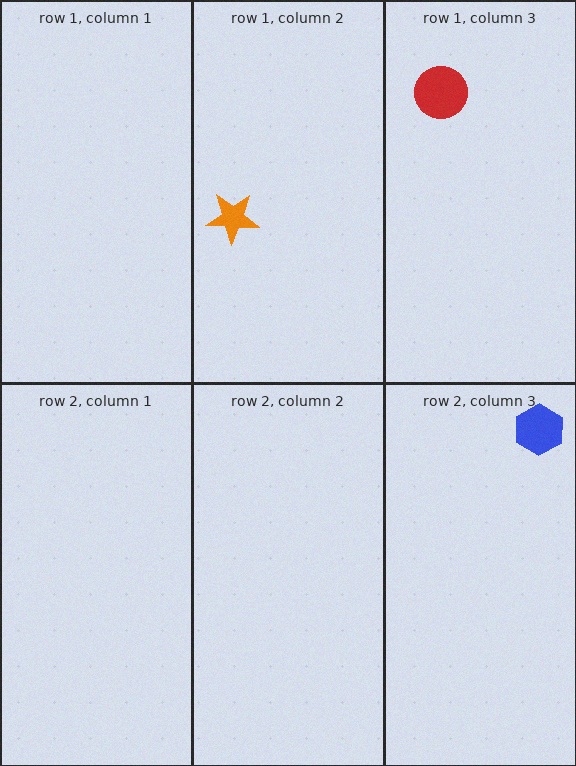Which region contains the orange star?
The row 1, column 2 region.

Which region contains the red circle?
The row 1, column 3 region.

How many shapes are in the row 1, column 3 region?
1.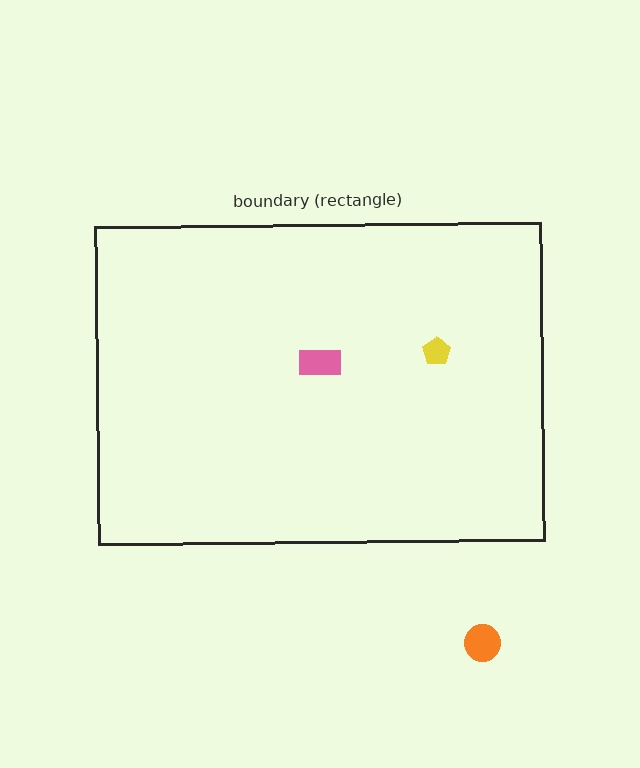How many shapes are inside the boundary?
2 inside, 1 outside.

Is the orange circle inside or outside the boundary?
Outside.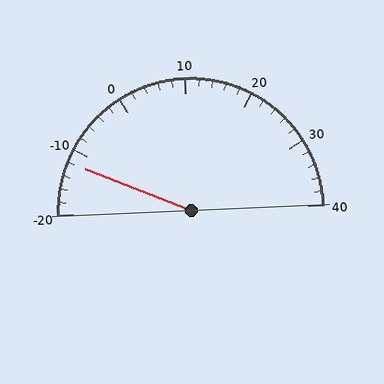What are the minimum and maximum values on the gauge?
The gauge ranges from -20 to 40.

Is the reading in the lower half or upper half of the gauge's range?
The reading is in the lower half of the range (-20 to 40).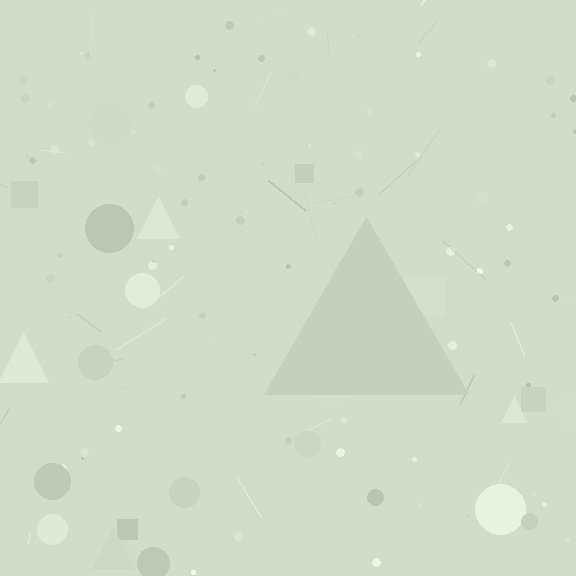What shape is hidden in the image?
A triangle is hidden in the image.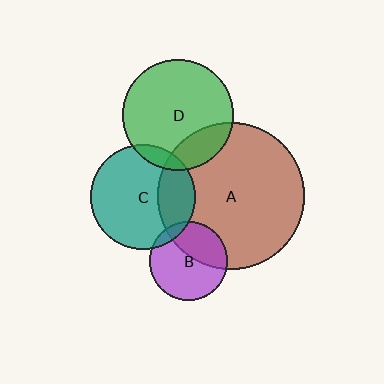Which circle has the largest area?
Circle A (brown).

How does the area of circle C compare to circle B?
Approximately 1.8 times.